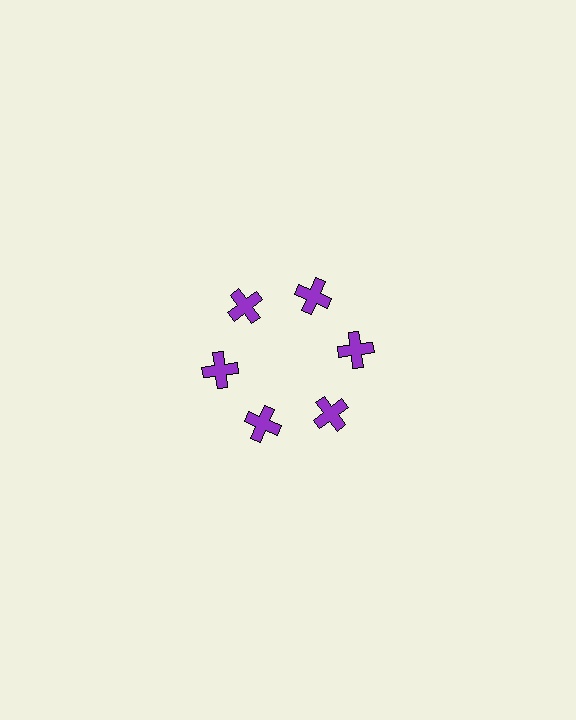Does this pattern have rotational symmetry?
Yes, this pattern has 6-fold rotational symmetry. It looks the same after rotating 60 degrees around the center.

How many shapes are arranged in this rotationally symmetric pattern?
There are 6 shapes, arranged in 6 groups of 1.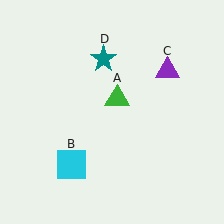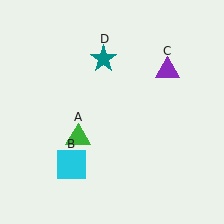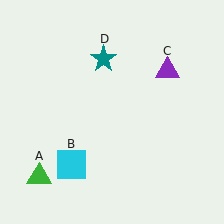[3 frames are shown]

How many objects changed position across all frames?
1 object changed position: green triangle (object A).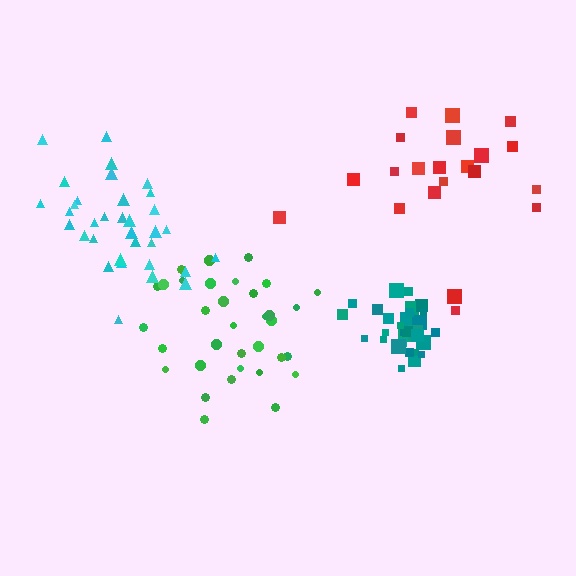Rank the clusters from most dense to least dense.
teal, cyan, green, red.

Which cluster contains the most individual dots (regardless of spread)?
Teal (35).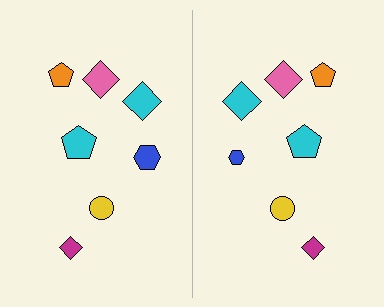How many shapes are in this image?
There are 14 shapes in this image.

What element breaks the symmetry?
The blue hexagon on the right side has a different size than its mirror counterpart.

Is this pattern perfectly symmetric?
No, the pattern is not perfectly symmetric. The blue hexagon on the right side has a different size than its mirror counterpart.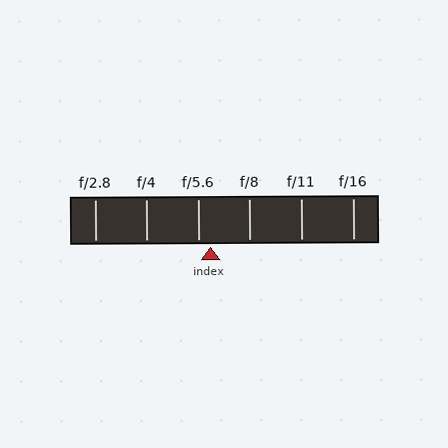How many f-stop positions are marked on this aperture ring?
There are 6 f-stop positions marked.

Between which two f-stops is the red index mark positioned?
The index mark is between f/5.6 and f/8.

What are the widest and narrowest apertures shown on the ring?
The widest aperture shown is f/2.8 and the narrowest is f/16.